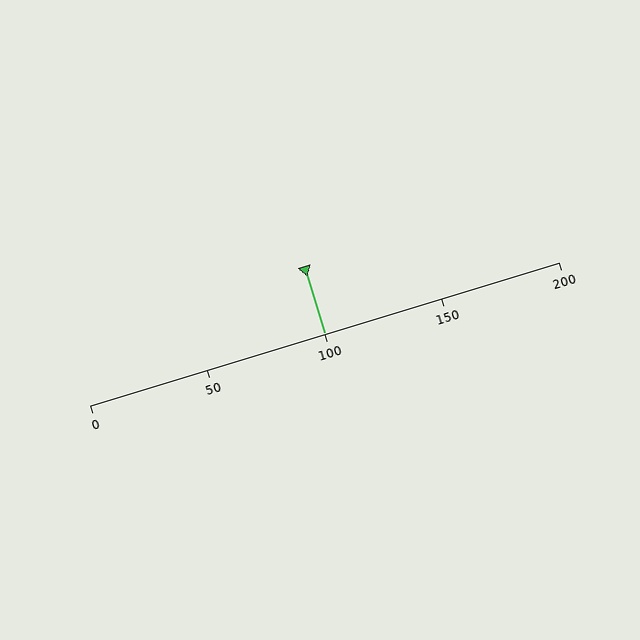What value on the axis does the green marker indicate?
The marker indicates approximately 100.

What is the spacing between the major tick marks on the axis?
The major ticks are spaced 50 apart.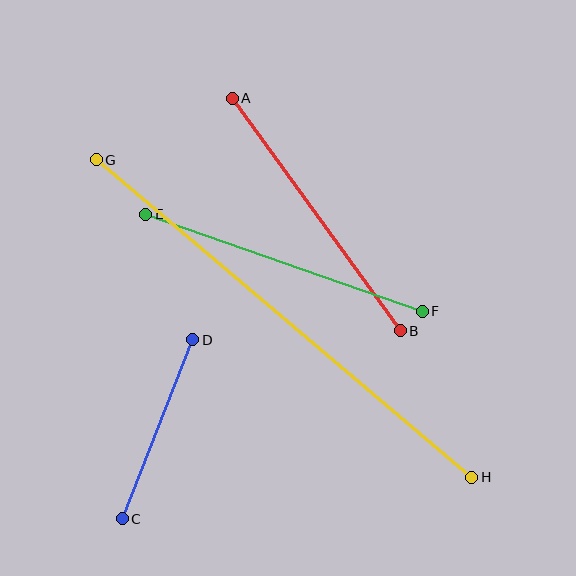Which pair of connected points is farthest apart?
Points G and H are farthest apart.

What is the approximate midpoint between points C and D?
The midpoint is at approximately (157, 429) pixels.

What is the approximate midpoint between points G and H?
The midpoint is at approximately (284, 318) pixels.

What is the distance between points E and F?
The distance is approximately 293 pixels.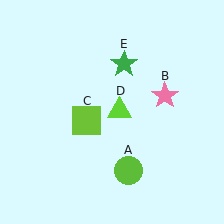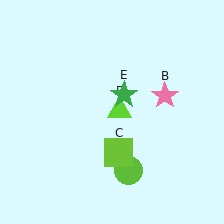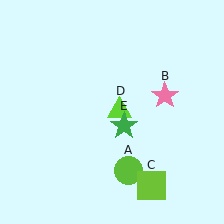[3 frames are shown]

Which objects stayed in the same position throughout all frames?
Lime circle (object A) and pink star (object B) and lime triangle (object D) remained stationary.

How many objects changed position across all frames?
2 objects changed position: lime square (object C), green star (object E).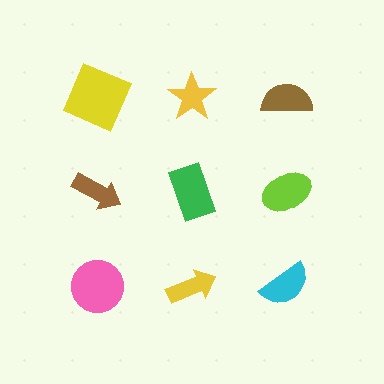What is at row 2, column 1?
A brown arrow.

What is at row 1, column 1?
A yellow square.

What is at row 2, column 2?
A green rectangle.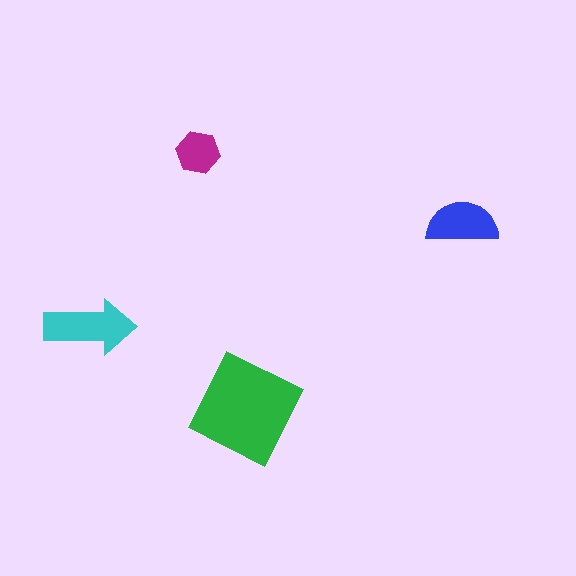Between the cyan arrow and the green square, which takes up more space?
The green square.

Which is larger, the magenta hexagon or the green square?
The green square.